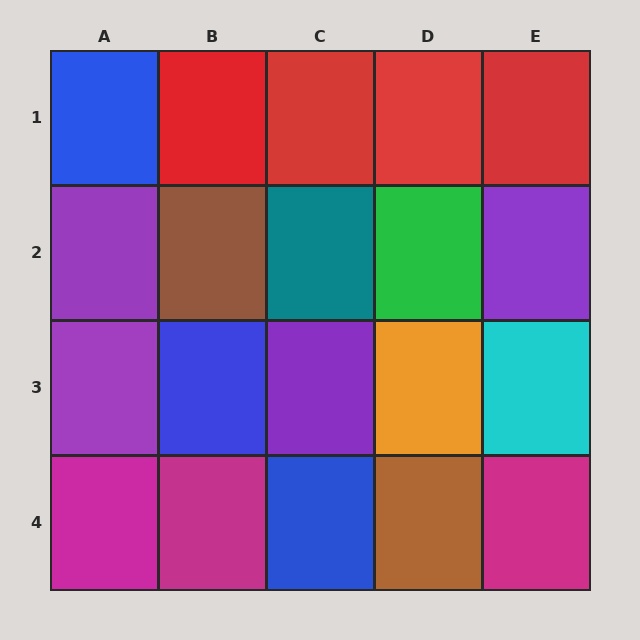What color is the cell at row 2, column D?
Green.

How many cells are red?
4 cells are red.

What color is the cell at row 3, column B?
Blue.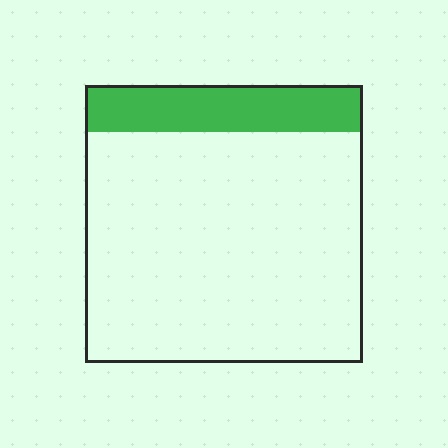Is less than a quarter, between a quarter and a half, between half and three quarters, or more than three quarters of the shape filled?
Less than a quarter.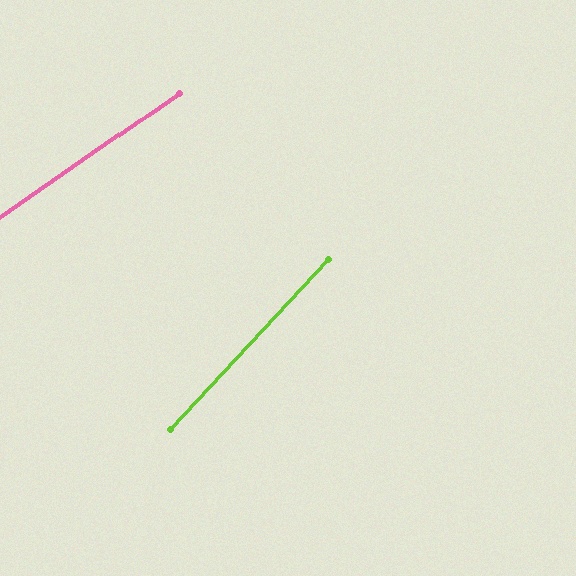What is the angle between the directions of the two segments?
Approximately 12 degrees.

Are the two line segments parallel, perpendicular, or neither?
Neither parallel nor perpendicular — they differ by about 12°.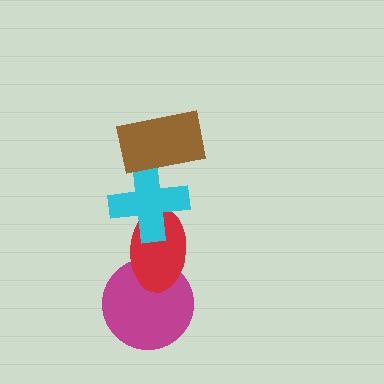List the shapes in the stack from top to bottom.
From top to bottom: the brown rectangle, the cyan cross, the red ellipse, the magenta circle.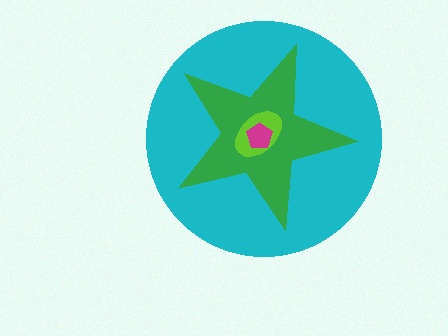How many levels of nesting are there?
4.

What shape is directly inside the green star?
The lime ellipse.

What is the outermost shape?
The cyan circle.